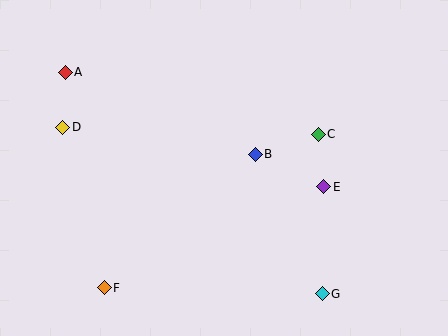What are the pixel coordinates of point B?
Point B is at (255, 154).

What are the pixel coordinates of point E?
Point E is at (324, 187).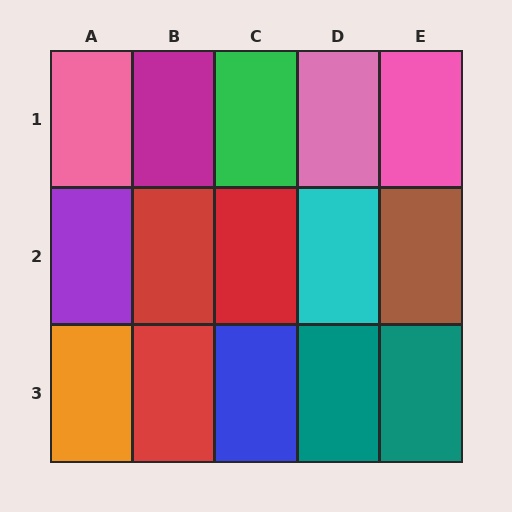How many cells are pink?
3 cells are pink.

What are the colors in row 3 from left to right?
Orange, red, blue, teal, teal.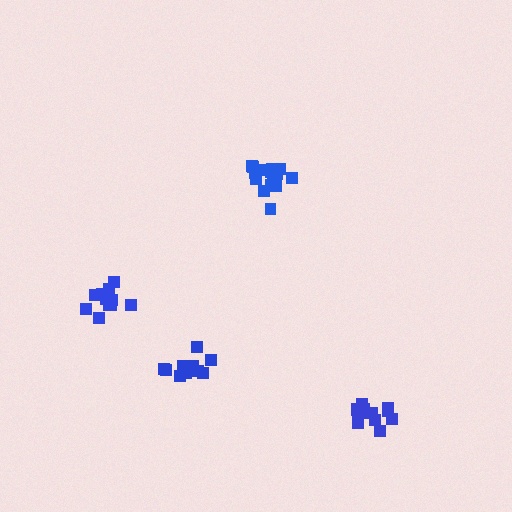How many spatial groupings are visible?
There are 4 spatial groupings.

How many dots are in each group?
Group 1: 17 dots, Group 2: 13 dots, Group 3: 11 dots, Group 4: 13 dots (54 total).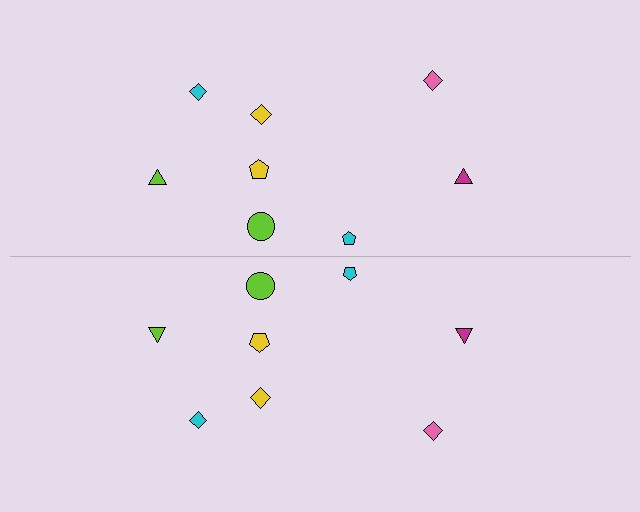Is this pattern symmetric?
Yes, this pattern has bilateral (reflection) symmetry.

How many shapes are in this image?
There are 16 shapes in this image.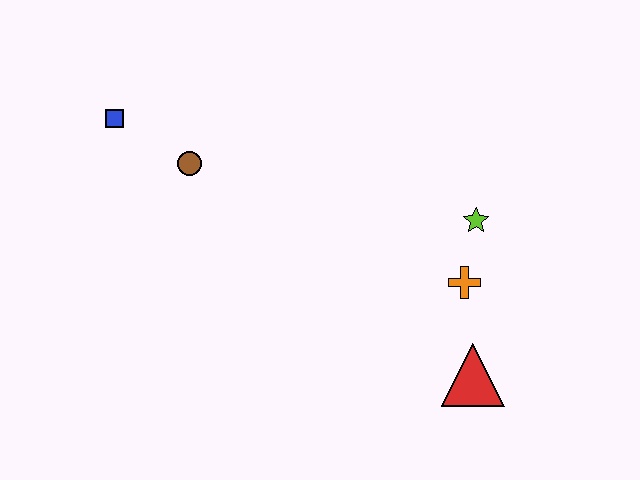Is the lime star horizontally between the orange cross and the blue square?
No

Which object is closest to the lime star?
The orange cross is closest to the lime star.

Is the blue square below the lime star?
No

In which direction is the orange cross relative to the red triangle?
The orange cross is above the red triangle.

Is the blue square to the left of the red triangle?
Yes